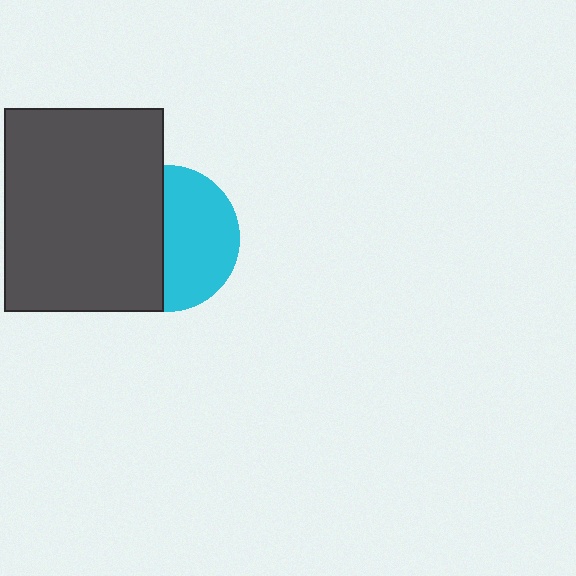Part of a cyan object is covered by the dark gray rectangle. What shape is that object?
It is a circle.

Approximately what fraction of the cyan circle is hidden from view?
Roughly 47% of the cyan circle is hidden behind the dark gray rectangle.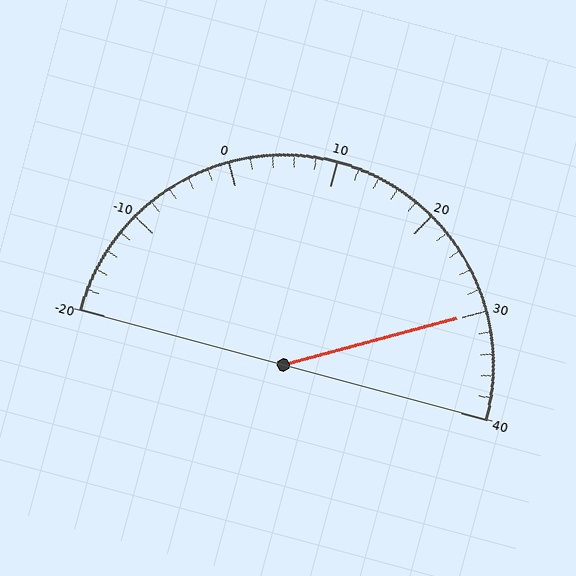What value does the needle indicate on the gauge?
The needle indicates approximately 30.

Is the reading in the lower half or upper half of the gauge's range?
The reading is in the upper half of the range (-20 to 40).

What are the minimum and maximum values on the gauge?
The gauge ranges from -20 to 40.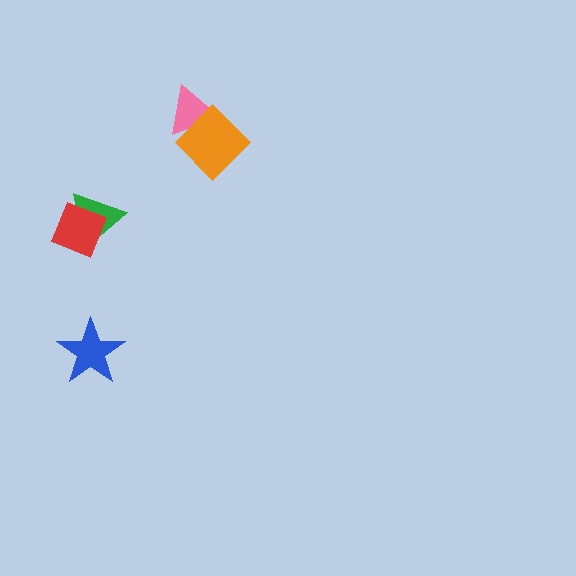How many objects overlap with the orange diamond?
1 object overlaps with the orange diamond.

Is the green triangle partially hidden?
Yes, it is partially covered by another shape.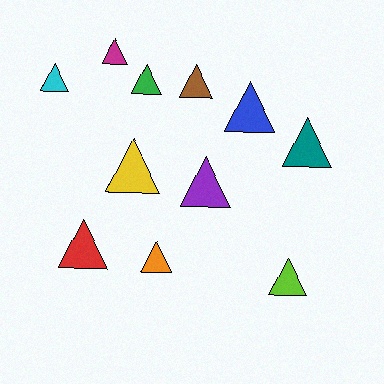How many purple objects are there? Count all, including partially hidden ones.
There is 1 purple object.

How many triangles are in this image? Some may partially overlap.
There are 11 triangles.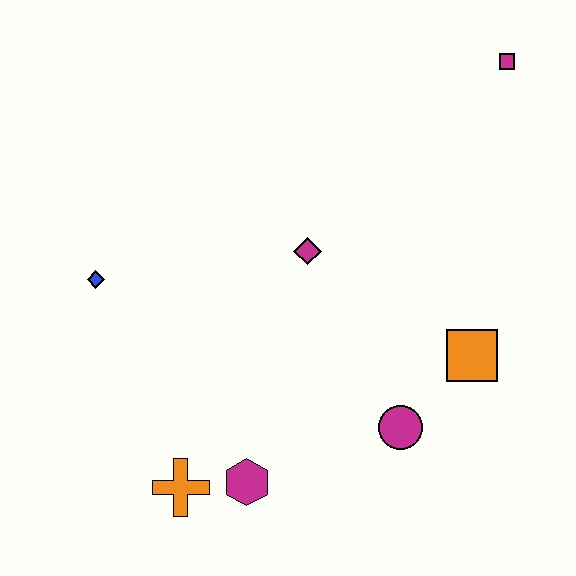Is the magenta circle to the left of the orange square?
Yes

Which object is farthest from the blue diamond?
The magenta square is farthest from the blue diamond.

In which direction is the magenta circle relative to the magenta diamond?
The magenta circle is below the magenta diamond.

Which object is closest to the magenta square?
The magenta diamond is closest to the magenta square.